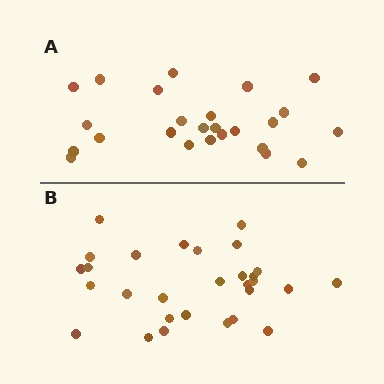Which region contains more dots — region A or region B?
Region B (the bottom region) has more dots.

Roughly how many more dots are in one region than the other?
Region B has about 4 more dots than region A.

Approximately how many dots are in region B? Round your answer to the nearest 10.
About 30 dots. (The exact count is 29, which rounds to 30.)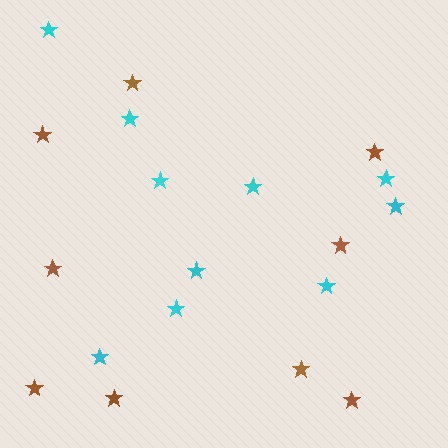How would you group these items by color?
There are 2 groups: one group of brown stars (9) and one group of cyan stars (10).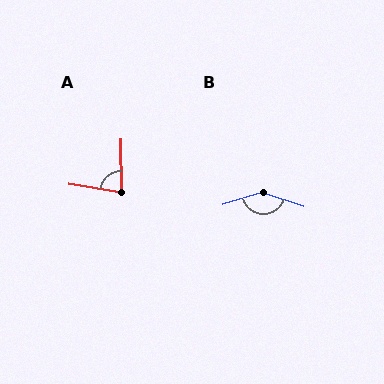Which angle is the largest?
B, at approximately 144 degrees.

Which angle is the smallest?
A, at approximately 80 degrees.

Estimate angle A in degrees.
Approximately 80 degrees.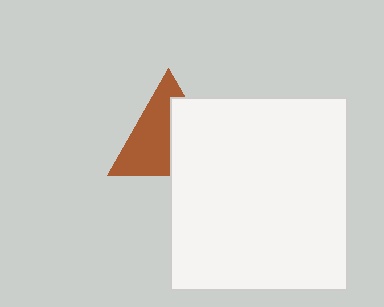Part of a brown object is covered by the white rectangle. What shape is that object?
It is a triangle.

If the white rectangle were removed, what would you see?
You would see the complete brown triangle.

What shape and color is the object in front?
The object in front is a white rectangle.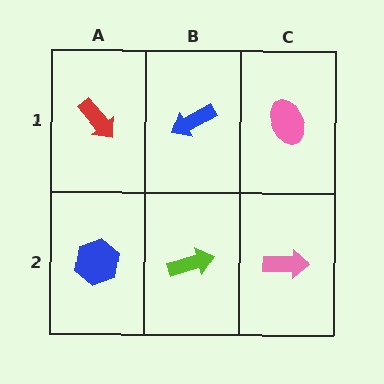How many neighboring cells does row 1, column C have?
2.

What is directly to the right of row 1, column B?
A pink ellipse.